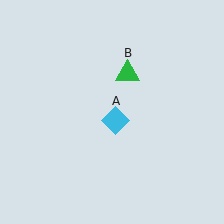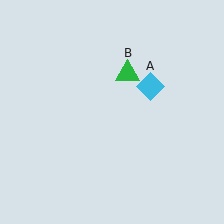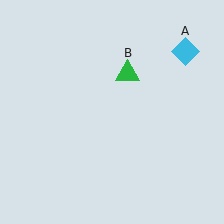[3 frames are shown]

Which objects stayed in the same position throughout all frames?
Green triangle (object B) remained stationary.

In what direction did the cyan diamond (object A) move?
The cyan diamond (object A) moved up and to the right.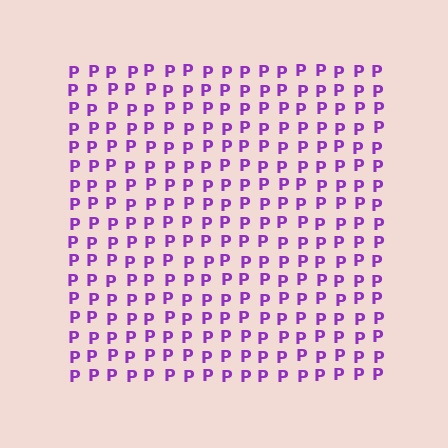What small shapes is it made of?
It is made of small letter P's.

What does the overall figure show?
The overall figure shows a square.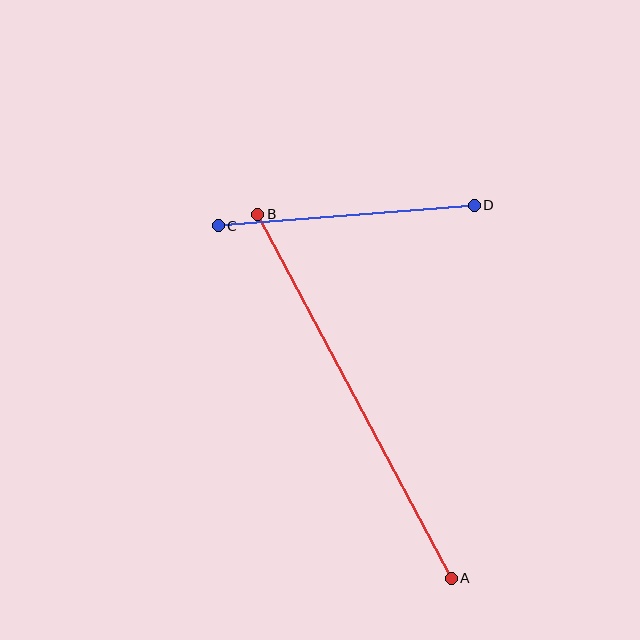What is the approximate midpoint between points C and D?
The midpoint is at approximately (346, 215) pixels.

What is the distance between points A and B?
The distance is approximately 412 pixels.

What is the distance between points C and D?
The distance is approximately 257 pixels.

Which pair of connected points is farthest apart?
Points A and B are farthest apart.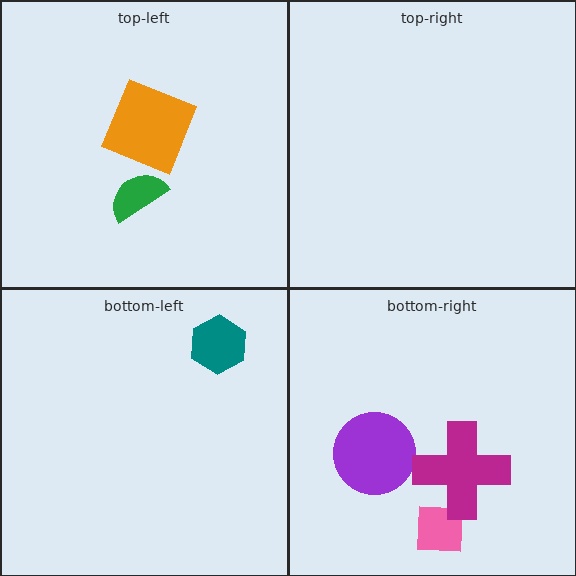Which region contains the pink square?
The bottom-right region.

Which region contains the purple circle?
The bottom-right region.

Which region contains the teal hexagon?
The bottom-left region.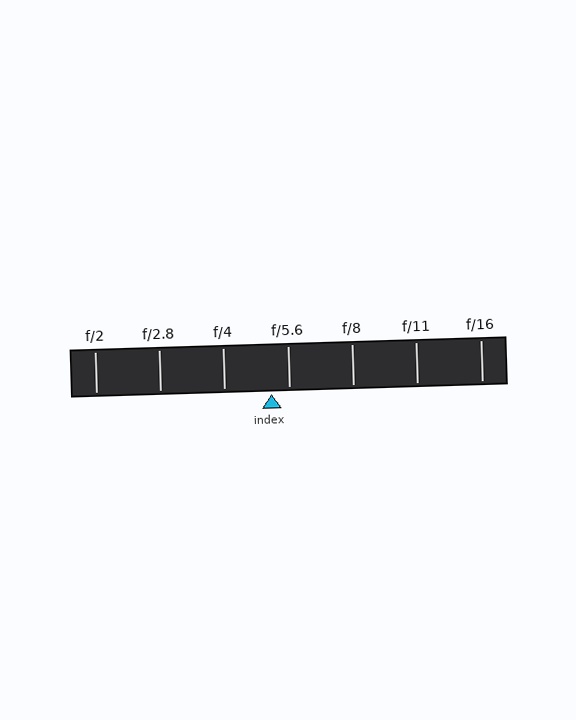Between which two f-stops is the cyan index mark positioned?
The index mark is between f/4 and f/5.6.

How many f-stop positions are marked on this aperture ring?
There are 7 f-stop positions marked.